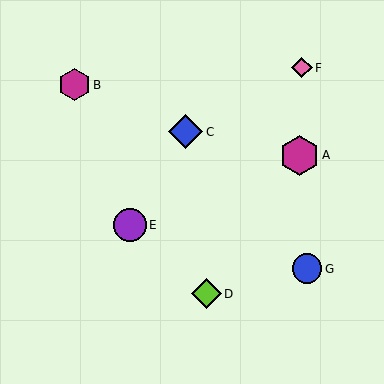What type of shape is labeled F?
Shape F is a pink diamond.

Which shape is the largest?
The magenta hexagon (labeled A) is the largest.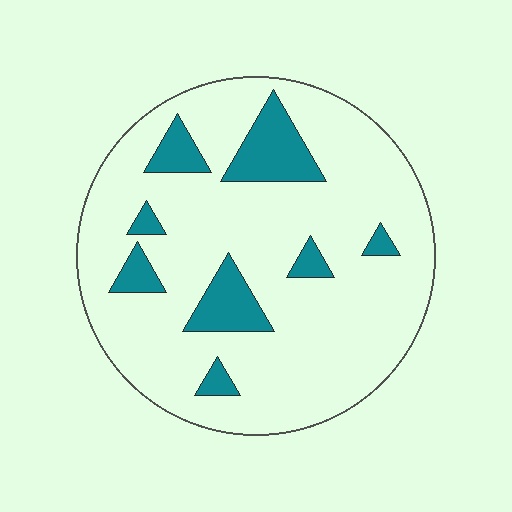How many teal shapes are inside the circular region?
8.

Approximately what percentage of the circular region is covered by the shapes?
Approximately 15%.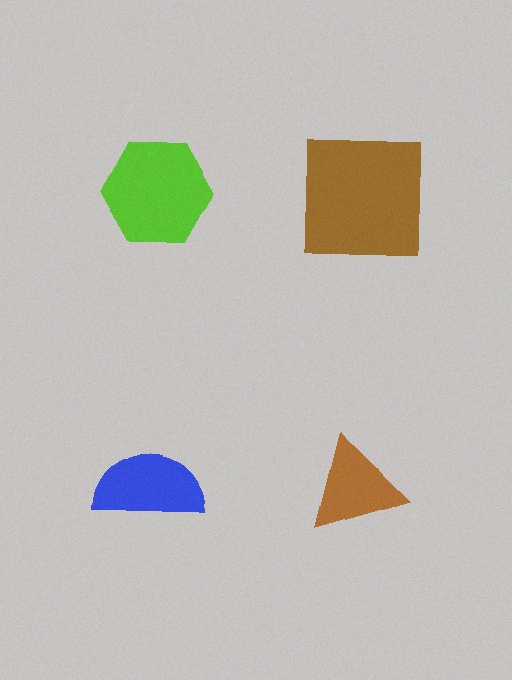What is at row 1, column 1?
A lime hexagon.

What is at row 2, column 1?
A blue semicircle.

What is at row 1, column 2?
A brown square.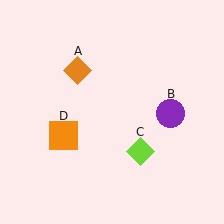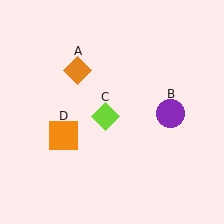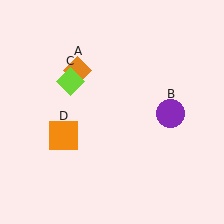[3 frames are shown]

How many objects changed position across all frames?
1 object changed position: lime diamond (object C).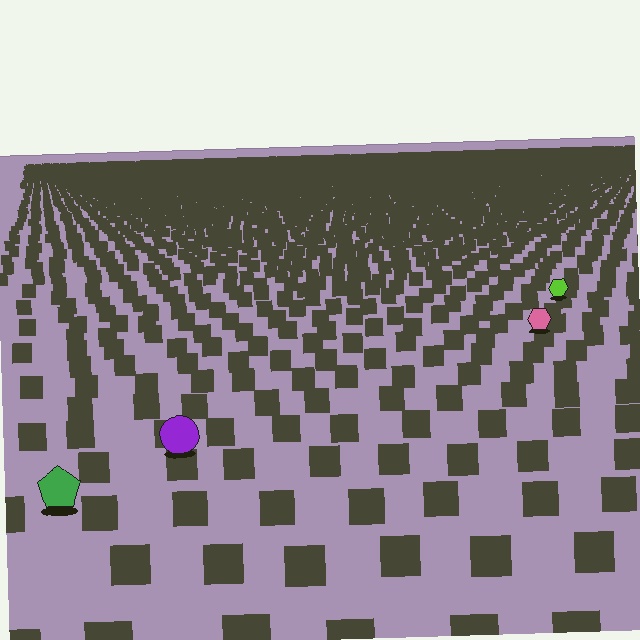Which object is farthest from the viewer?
The lime hexagon is farthest from the viewer. It appears smaller and the ground texture around it is denser.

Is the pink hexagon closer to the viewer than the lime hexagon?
Yes. The pink hexagon is closer — you can tell from the texture gradient: the ground texture is coarser near it.